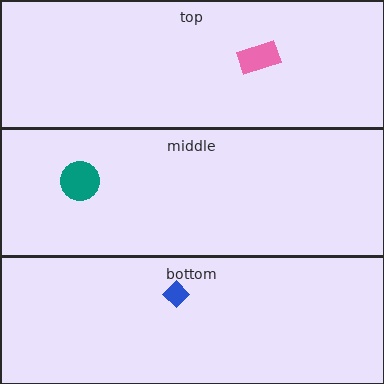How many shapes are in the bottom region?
1.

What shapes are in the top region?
The pink rectangle.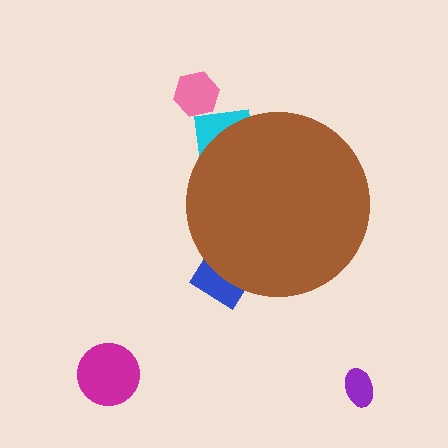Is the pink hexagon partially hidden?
No, the pink hexagon is fully visible.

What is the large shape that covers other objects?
A brown circle.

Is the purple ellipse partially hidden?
No, the purple ellipse is fully visible.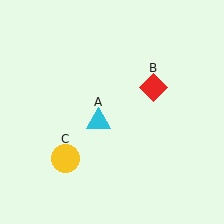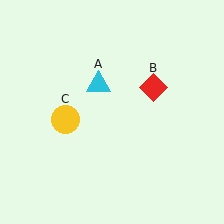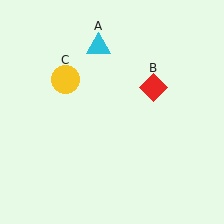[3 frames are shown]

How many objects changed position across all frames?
2 objects changed position: cyan triangle (object A), yellow circle (object C).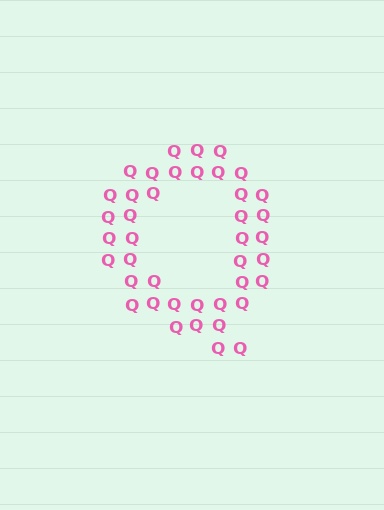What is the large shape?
The large shape is the letter Q.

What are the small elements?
The small elements are letter Q's.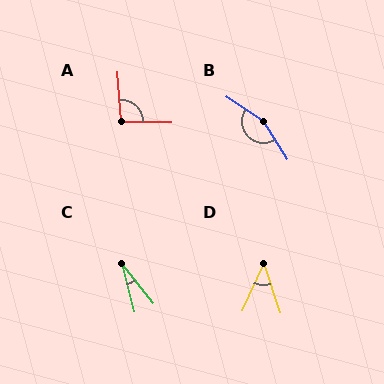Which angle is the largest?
B, at approximately 156 degrees.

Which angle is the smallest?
C, at approximately 24 degrees.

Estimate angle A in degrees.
Approximately 95 degrees.